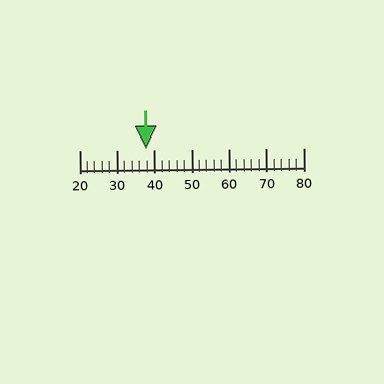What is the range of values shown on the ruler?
The ruler shows values from 20 to 80.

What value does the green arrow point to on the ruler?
The green arrow points to approximately 38.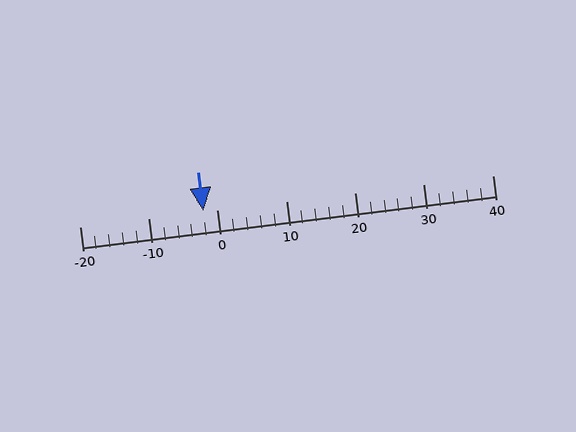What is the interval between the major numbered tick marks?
The major tick marks are spaced 10 units apart.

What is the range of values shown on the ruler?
The ruler shows values from -20 to 40.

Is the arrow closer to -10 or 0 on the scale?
The arrow is closer to 0.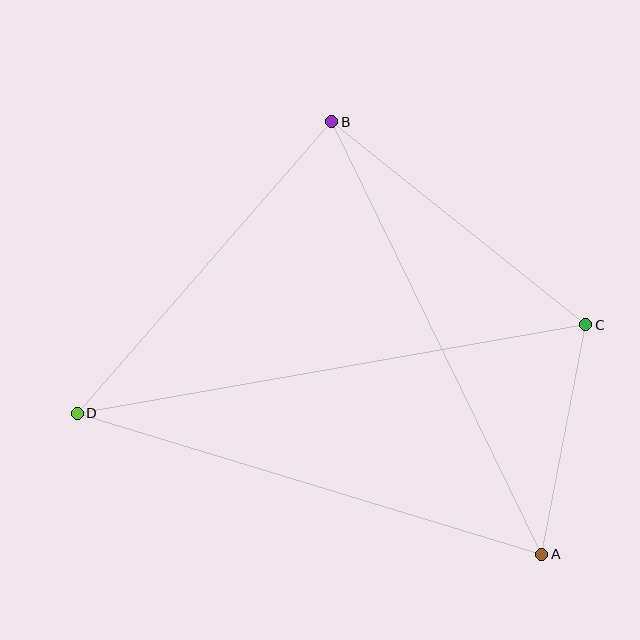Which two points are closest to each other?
Points A and C are closest to each other.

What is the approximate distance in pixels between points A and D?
The distance between A and D is approximately 485 pixels.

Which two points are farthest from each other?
Points C and D are farthest from each other.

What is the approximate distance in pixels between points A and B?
The distance between A and B is approximately 481 pixels.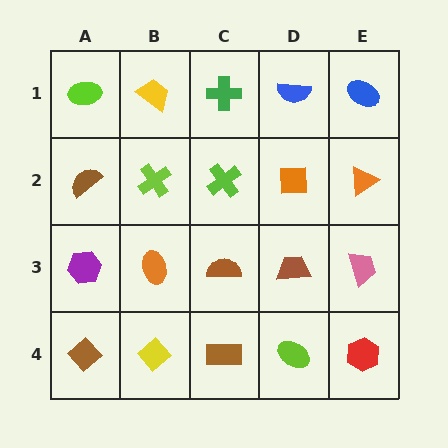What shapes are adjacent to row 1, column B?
A lime cross (row 2, column B), a lime ellipse (row 1, column A), a green cross (row 1, column C).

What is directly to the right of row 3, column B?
A brown semicircle.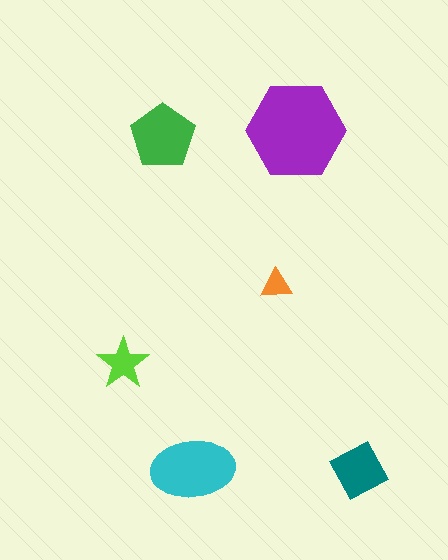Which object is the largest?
The purple hexagon.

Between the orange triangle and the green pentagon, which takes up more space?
The green pentagon.